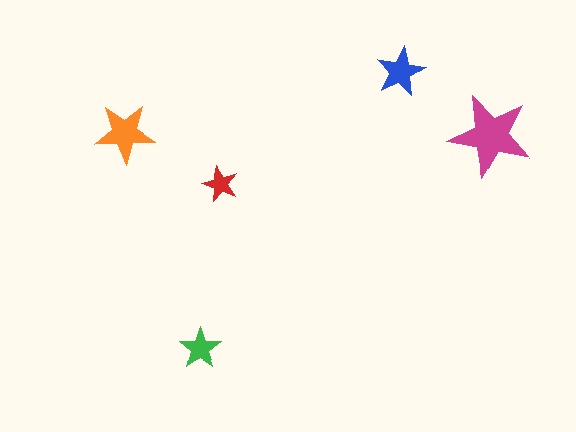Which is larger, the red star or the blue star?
The blue one.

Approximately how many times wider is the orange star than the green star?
About 1.5 times wider.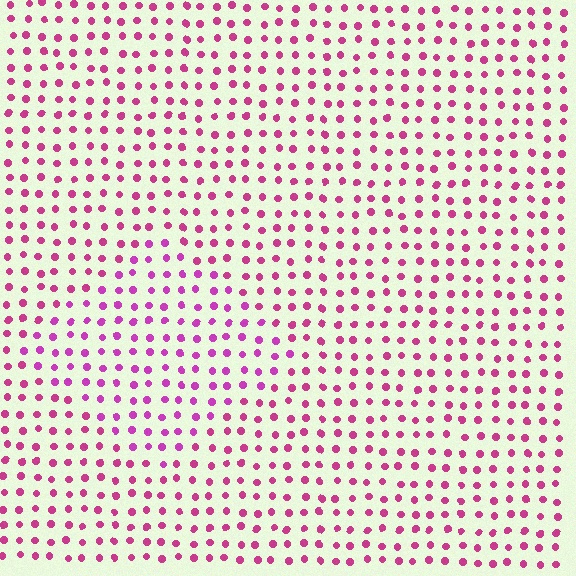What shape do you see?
I see a diamond.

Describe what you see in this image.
The image is filled with small magenta elements in a uniform arrangement. A diamond-shaped region is visible where the elements are tinted to a slightly different hue, forming a subtle color boundary.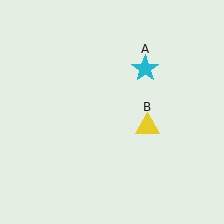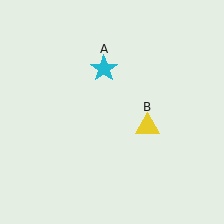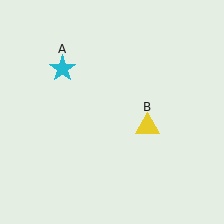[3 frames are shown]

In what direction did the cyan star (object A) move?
The cyan star (object A) moved left.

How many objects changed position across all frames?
1 object changed position: cyan star (object A).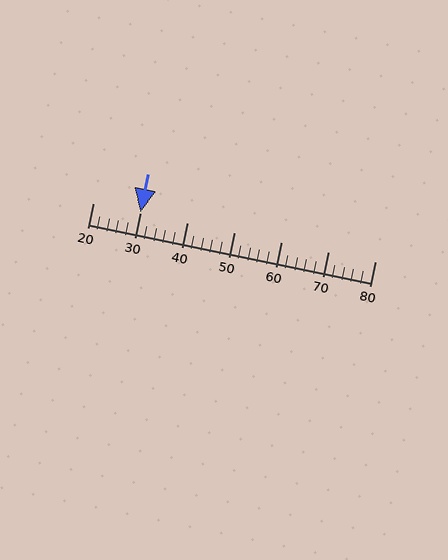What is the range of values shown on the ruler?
The ruler shows values from 20 to 80.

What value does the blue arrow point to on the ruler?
The blue arrow points to approximately 30.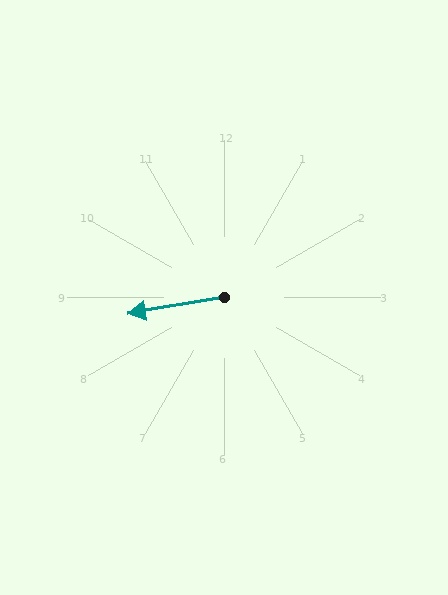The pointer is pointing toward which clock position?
Roughly 9 o'clock.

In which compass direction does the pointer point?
West.